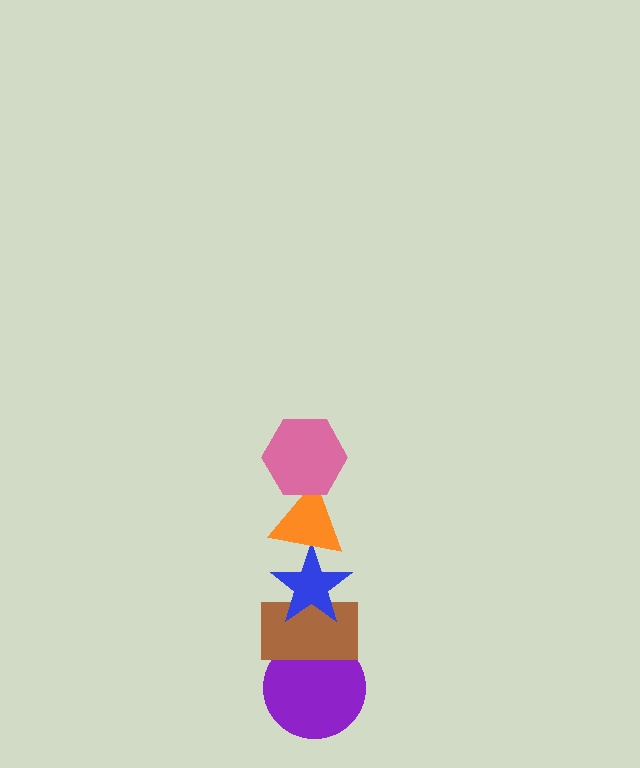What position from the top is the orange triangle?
The orange triangle is 2nd from the top.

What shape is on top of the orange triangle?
The pink hexagon is on top of the orange triangle.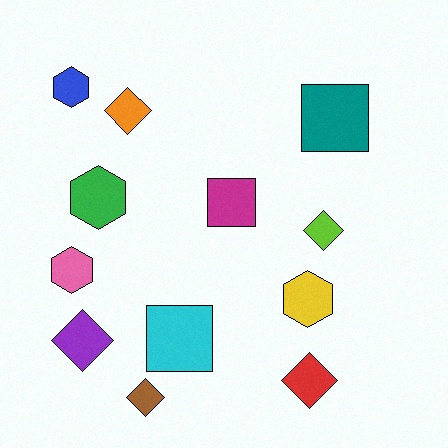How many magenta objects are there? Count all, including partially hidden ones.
There is 1 magenta object.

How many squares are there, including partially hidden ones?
There are 3 squares.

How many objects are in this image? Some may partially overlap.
There are 12 objects.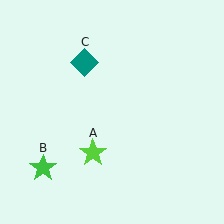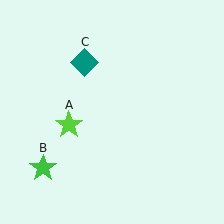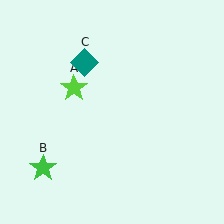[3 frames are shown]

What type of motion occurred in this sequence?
The lime star (object A) rotated clockwise around the center of the scene.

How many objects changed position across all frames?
1 object changed position: lime star (object A).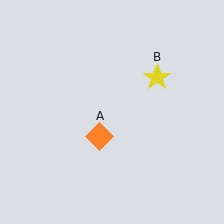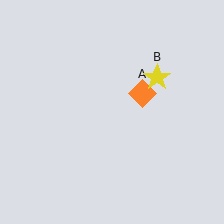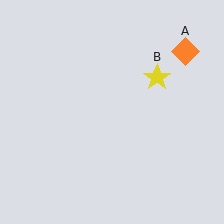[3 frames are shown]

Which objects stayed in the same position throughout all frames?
Yellow star (object B) remained stationary.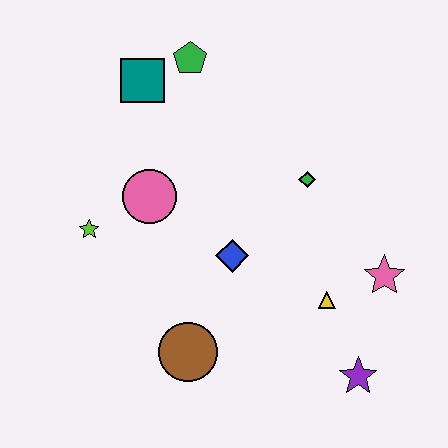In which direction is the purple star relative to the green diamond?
The purple star is below the green diamond.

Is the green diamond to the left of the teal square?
No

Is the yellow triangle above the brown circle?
Yes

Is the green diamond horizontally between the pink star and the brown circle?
Yes